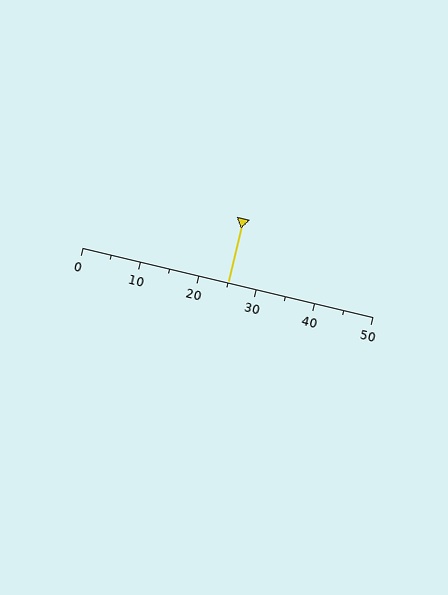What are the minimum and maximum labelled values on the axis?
The axis runs from 0 to 50.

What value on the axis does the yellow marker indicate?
The marker indicates approximately 25.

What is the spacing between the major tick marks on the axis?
The major ticks are spaced 10 apart.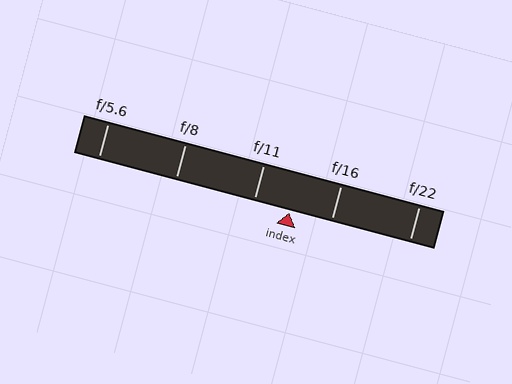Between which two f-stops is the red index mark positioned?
The index mark is between f/11 and f/16.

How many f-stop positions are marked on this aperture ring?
There are 5 f-stop positions marked.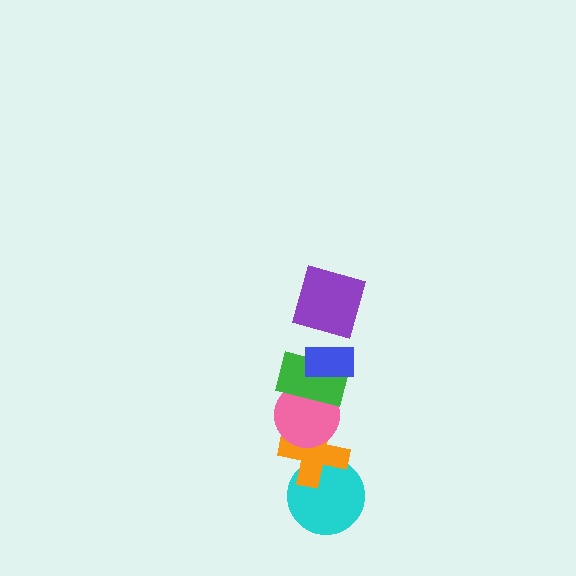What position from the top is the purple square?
The purple square is 1st from the top.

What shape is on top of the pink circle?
The green rectangle is on top of the pink circle.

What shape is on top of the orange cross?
The pink circle is on top of the orange cross.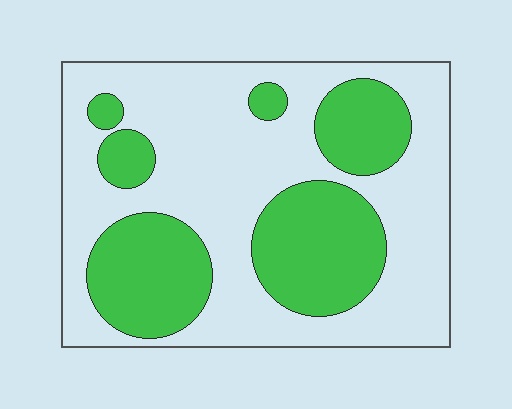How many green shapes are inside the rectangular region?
6.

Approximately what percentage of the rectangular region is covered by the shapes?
Approximately 35%.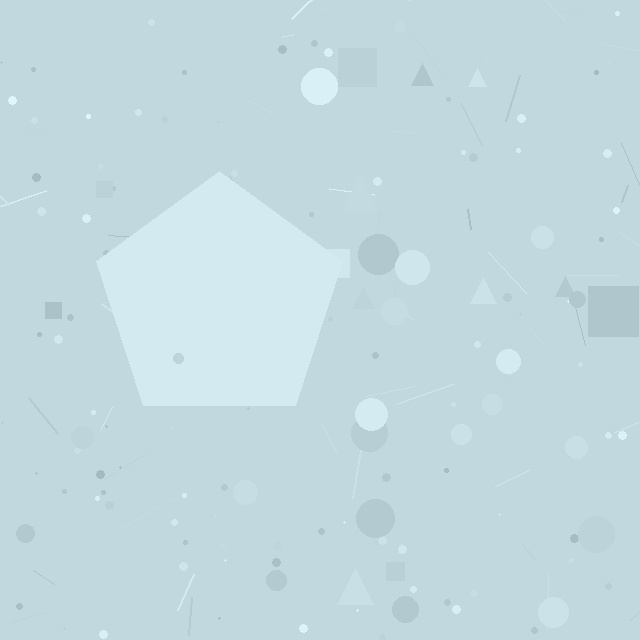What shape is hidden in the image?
A pentagon is hidden in the image.